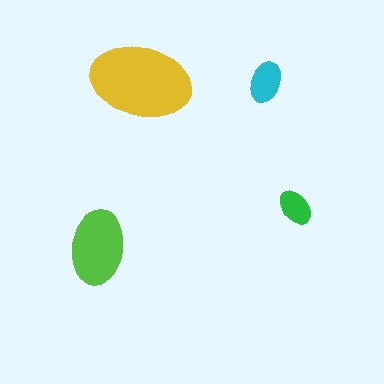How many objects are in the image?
There are 4 objects in the image.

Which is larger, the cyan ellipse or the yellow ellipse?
The yellow one.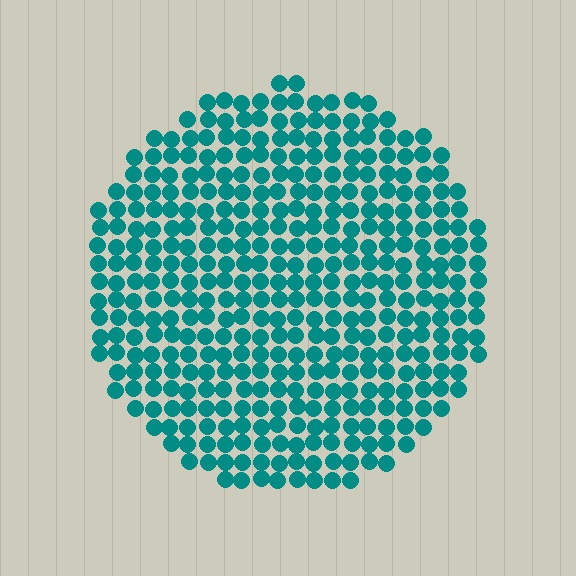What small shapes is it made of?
It is made of small circles.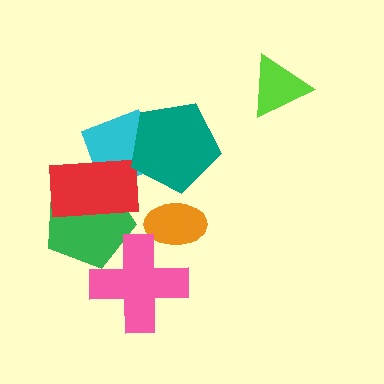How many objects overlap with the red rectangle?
2 objects overlap with the red rectangle.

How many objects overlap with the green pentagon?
2 objects overlap with the green pentagon.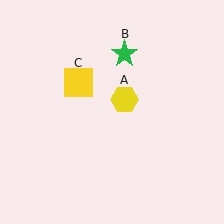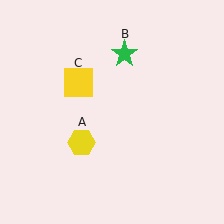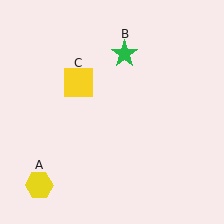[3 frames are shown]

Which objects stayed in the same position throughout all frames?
Green star (object B) and yellow square (object C) remained stationary.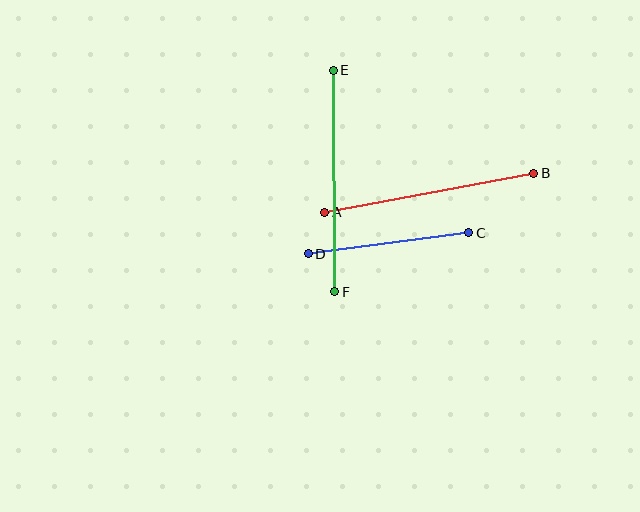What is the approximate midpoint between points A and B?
The midpoint is at approximately (429, 193) pixels.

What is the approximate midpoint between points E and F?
The midpoint is at approximately (334, 181) pixels.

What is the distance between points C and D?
The distance is approximately 162 pixels.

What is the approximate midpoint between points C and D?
The midpoint is at approximately (388, 243) pixels.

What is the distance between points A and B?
The distance is approximately 213 pixels.